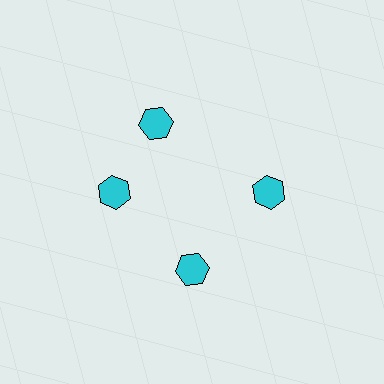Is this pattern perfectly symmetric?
No. The 4 cyan hexagons are arranged in a ring, but one element near the 12 o'clock position is rotated out of alignment along the ring, breaking the 4-fold rotational symmetry.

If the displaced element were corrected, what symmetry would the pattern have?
It would have 4-fold rotational symmetry — the pattern would map onto itself every 90 degrees.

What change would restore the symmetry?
The symmetry would be restored by rotating it back into even spacing with its neighbors so that all 4 hexagons sit at equal angles and equal distance from the center.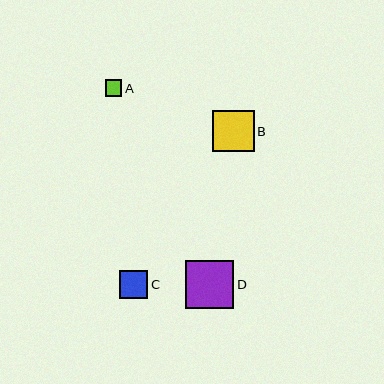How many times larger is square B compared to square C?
Square B is approximately 1.5 times the size of square C.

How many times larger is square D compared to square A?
Square D is approximately 2.9 times the size of square A.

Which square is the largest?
Square D is the largest with a size of approximately 48 pixels.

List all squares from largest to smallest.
From largest to smallest: D, B, C, A.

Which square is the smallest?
Square A is the smallest with a size of approximately 16 pixels.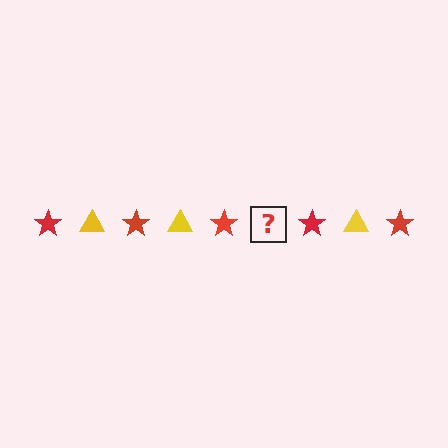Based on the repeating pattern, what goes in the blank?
The blank should be a yellow triangle.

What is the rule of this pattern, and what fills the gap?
The rule is that the pattern alternates between red star and yellow triangle. The gap should be filled with a yellow triangle.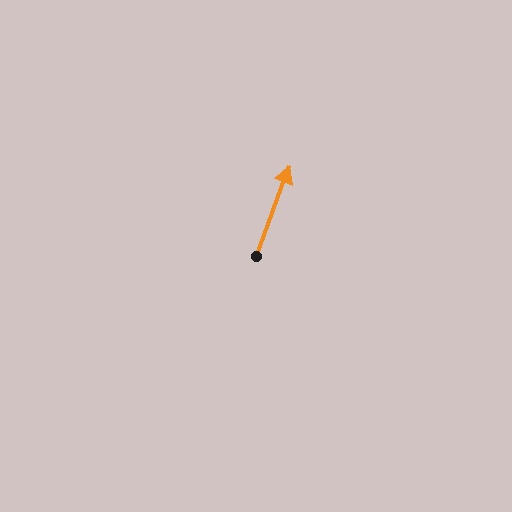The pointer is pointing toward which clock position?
Roughly 1 o'clock.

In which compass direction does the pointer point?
North.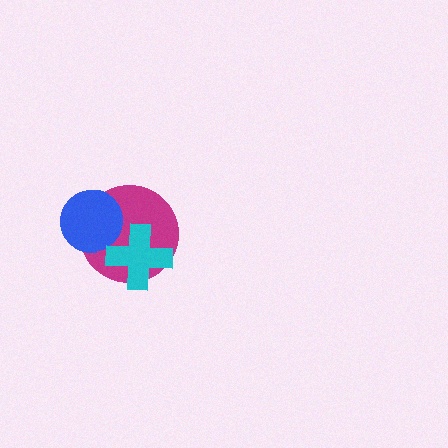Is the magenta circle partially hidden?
Yes, it is partially covered by another shape.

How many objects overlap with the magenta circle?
2 objects overlap with the magenta circle.